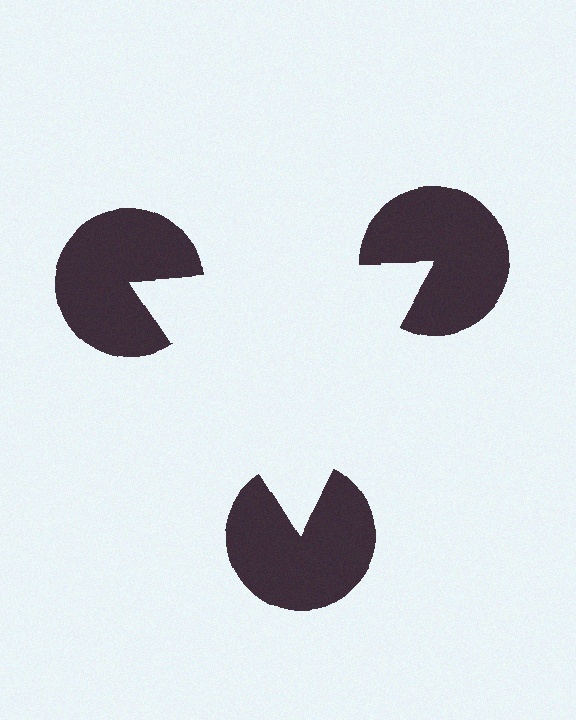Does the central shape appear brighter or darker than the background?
It typically appears slightly brighter than the background, even though no actual brightness change is drawn.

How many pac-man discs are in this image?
There are 3 — one at each vertex of the illusory triangle.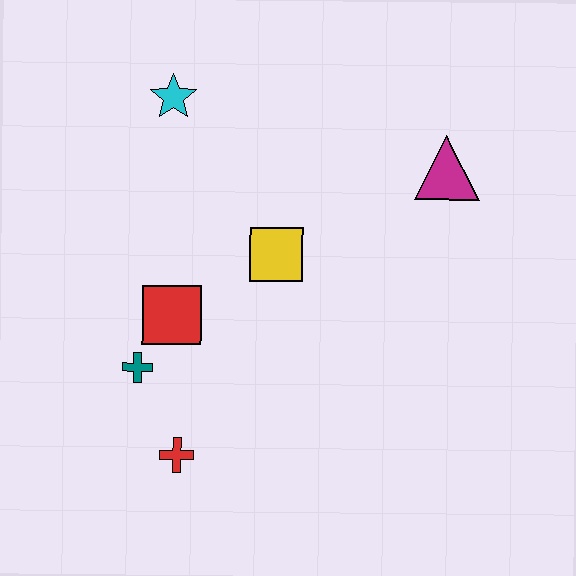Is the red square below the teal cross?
No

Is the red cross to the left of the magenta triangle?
Yes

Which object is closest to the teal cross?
The red square is closest to the teal cross.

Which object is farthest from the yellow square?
The red cross is farthest from the yellow square.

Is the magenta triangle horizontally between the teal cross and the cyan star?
No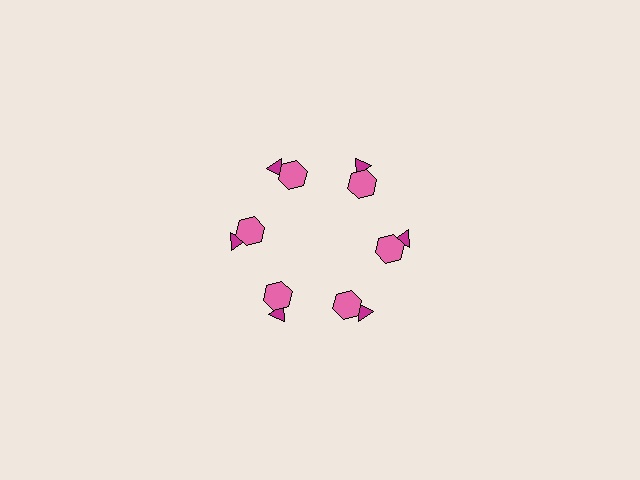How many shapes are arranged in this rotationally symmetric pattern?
There are 12 shapes, arranged in 6 groups of 2.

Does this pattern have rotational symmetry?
Yes, this pattern has 6-fold rotational symmetry. It looks the same after rotating 60 degrees around the center.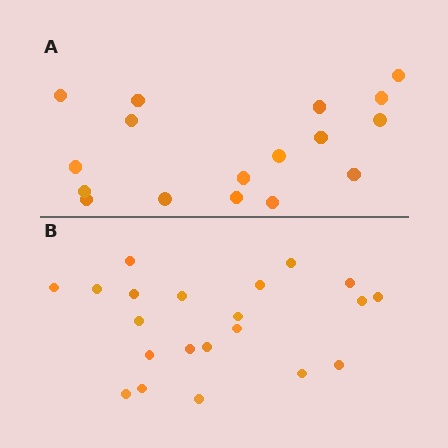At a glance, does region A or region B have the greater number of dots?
Region B (the bottom region) has more dots.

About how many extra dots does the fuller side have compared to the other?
Region B has about 4 more dots than region A.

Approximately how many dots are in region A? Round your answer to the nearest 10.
About 20 dots. (The exact count is 17, which rounds to 20.)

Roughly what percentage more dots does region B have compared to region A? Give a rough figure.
About 25% more.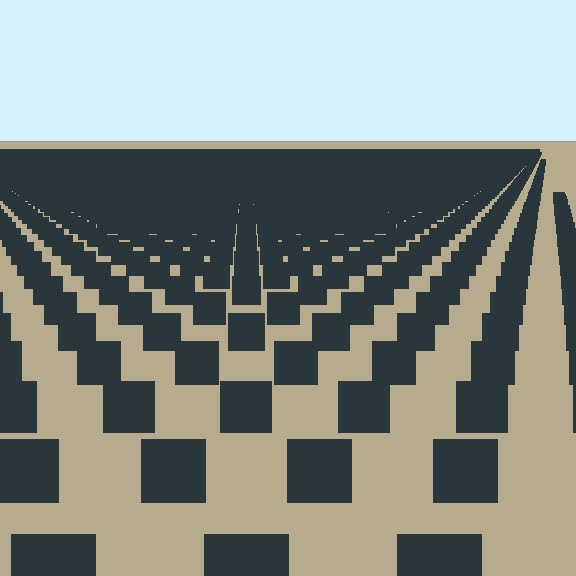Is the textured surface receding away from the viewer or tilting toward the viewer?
The surface is receding away from the viewer. Texture elements get smaller and denser toward the top.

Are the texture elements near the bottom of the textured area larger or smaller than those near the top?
Larger. Near the bottom, elements are closer to the viewer and appear at a bigger on-screen size.